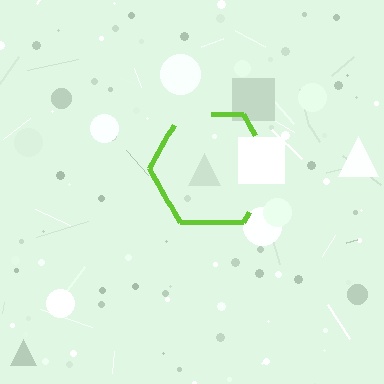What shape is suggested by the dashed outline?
The dashed outline suggests a hexagon.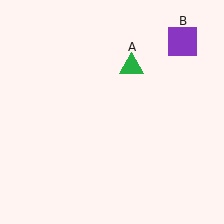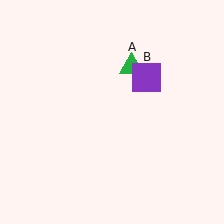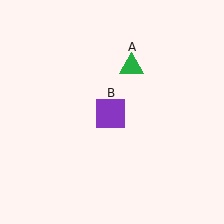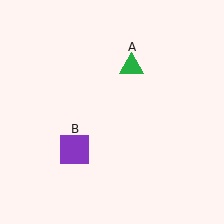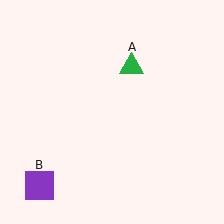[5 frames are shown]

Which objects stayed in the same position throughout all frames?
Green triangle (object A) remained stationary.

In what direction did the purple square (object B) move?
The purple square (object B) moved down and to the left.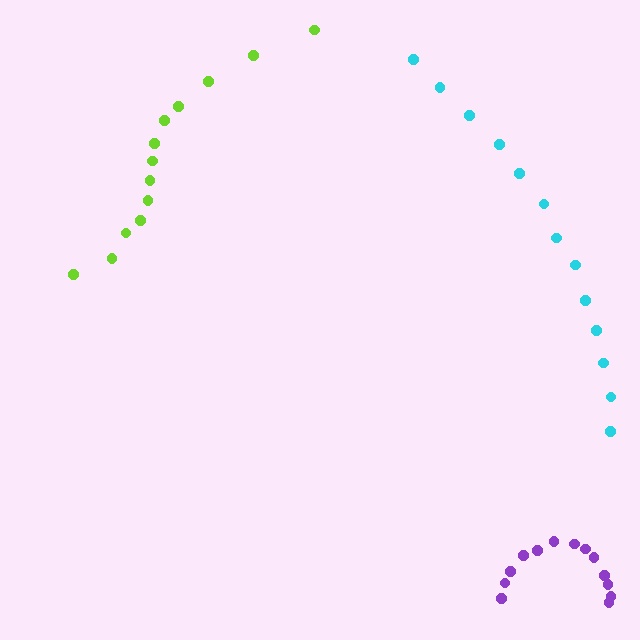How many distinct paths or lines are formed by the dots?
There are 3 distinct paths.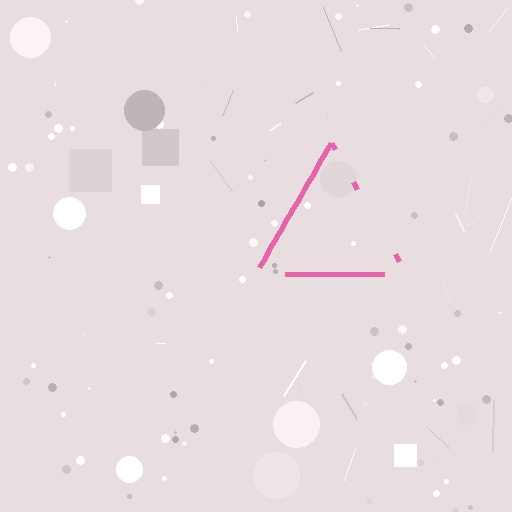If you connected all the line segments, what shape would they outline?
They would outline a triangle.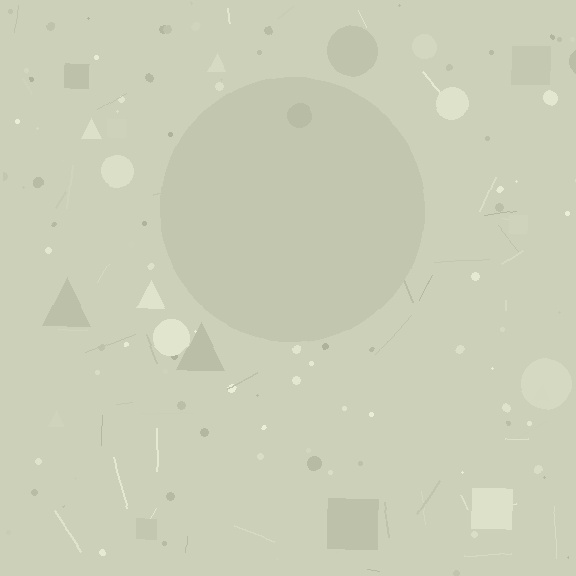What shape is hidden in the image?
A circle is hidden in the image.